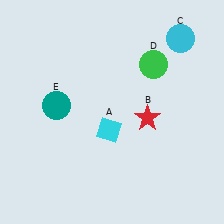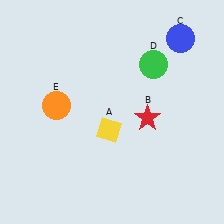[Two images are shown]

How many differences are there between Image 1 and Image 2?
There are 3 differences between the two images.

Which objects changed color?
A changed from cyan to yellow. C changed from cyan to blue. E changed from teal to orange.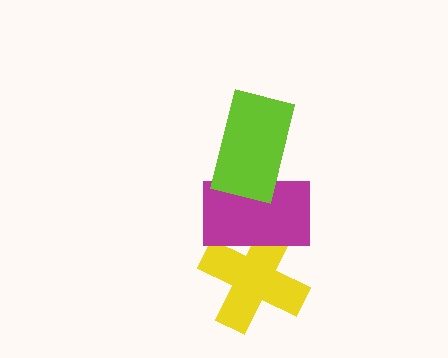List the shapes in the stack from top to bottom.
From top to bottom: the lime rectangle, the magenta rectangle, the yellow cross.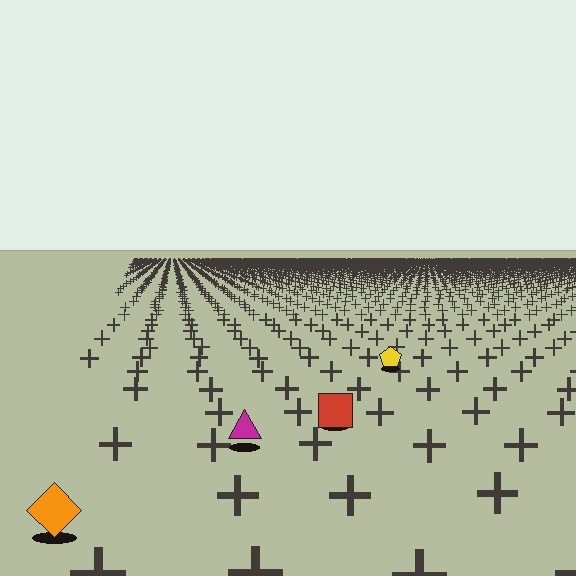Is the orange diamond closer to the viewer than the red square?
Yes. The orange diamond is closer — you can tell from the texture gradient: the ground texture is coarser near it.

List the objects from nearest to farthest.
From nearest to farthest: the orange diamond, the magenta triangle, the red square, the yellow pentagon.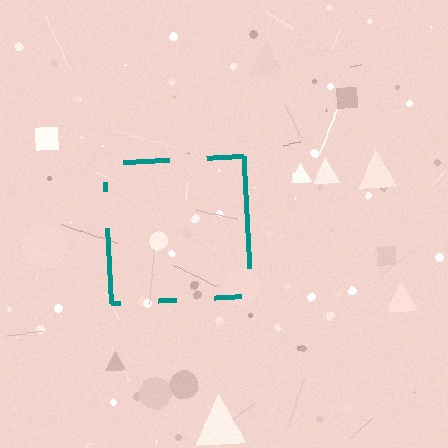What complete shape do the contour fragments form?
The contour fragments form a square.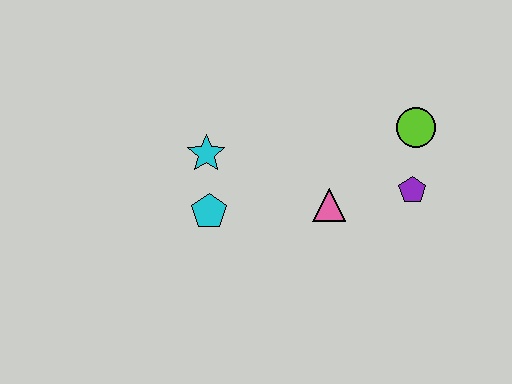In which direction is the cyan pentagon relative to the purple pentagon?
The cyan pentagon is to the left of the purple pentagon.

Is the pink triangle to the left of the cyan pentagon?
No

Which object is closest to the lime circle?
The purple pentagon is closest to the lime circle.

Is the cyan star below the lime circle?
Yes